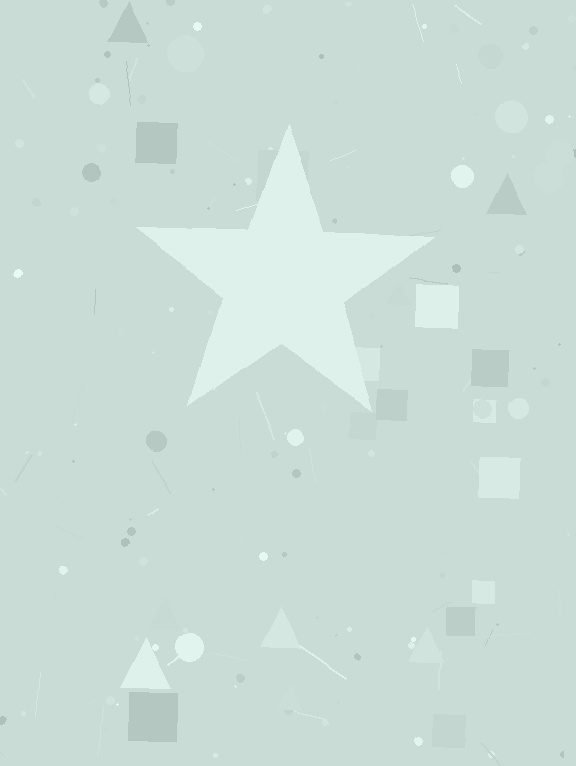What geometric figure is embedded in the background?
A star is embedded in the background.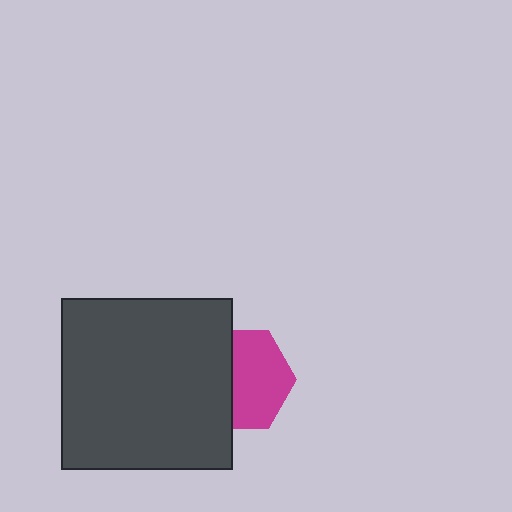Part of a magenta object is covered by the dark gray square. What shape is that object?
It is a hexagon.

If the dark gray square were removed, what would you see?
You would see the complete magenta hexagon.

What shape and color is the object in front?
The object in front is a dark gray square.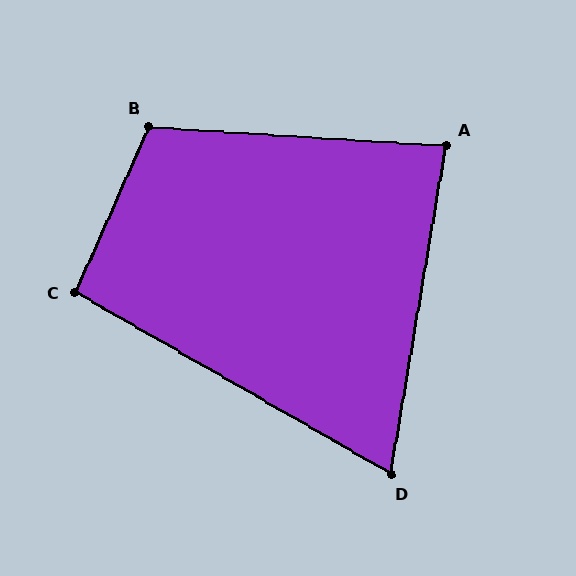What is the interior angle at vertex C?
Approximately 96 degrees (obtuse).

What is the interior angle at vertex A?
Approximately 84 degrees (acute).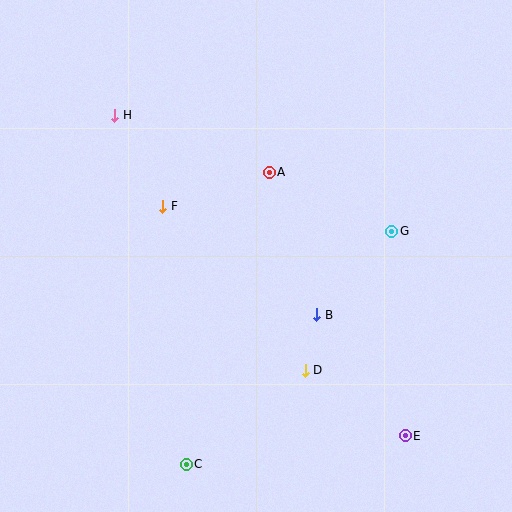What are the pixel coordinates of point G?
Point G is at (392, 231).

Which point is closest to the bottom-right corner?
Point E is closest to the bottom-right corner.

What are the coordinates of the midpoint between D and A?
The midpoint between D and A is at (287, 271).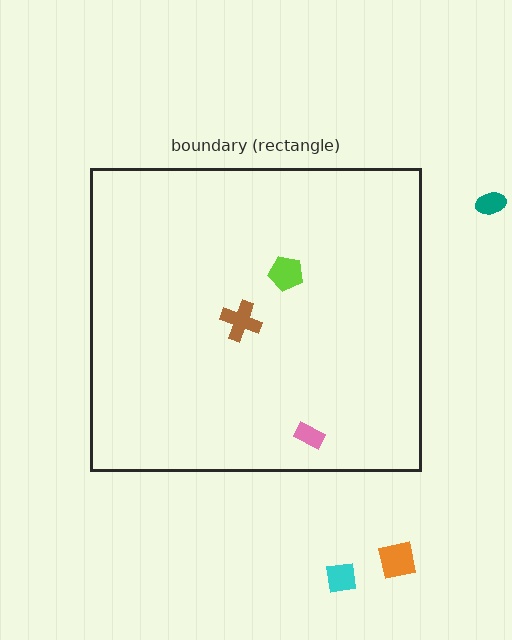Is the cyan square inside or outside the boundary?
Outside.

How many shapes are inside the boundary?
3 inside, 3 outside.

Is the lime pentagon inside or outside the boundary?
Inside.